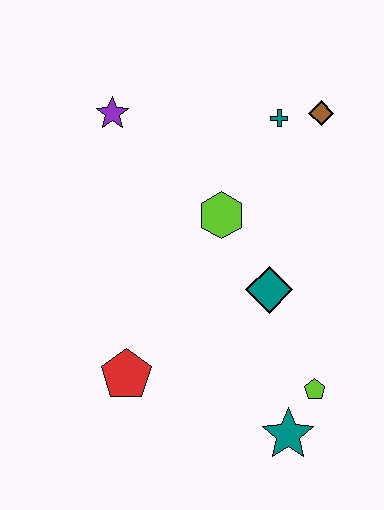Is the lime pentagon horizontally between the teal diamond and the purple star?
No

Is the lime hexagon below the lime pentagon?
No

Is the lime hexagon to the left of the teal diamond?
Yes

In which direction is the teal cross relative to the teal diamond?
The teal cross is above the teal diamond.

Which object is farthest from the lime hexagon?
The teal star is farthest from the lime hexagon.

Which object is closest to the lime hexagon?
The teal diamond is closest to the lime hexagon.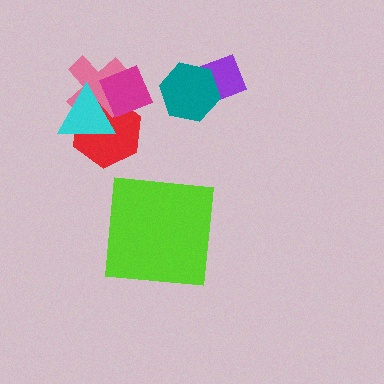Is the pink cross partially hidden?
Yes, it is partially covered by another shape.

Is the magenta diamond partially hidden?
Yes, it is partially covered by another shape.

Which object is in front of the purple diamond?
The teal hexagon is in front of the purple diamond.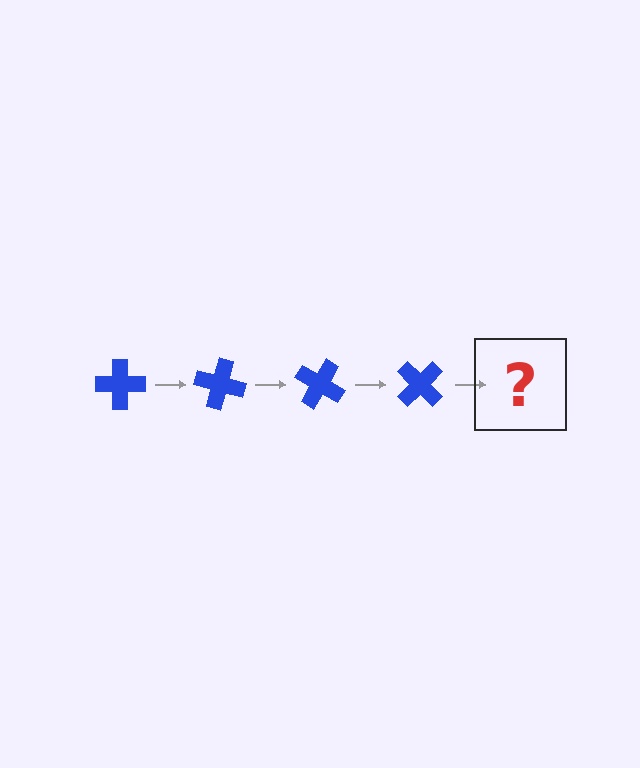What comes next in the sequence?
The next element should be a blue cross rotated 60 degrees.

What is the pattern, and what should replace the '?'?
The pattern is that the cross rotates 15 degrees each step. The '?' should be a blue cross rotated 60 degrees.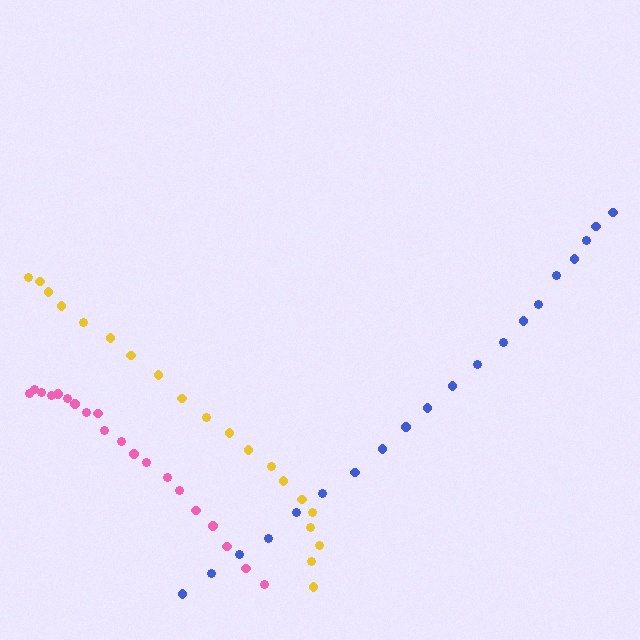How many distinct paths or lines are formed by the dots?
There are 3 distinct paths.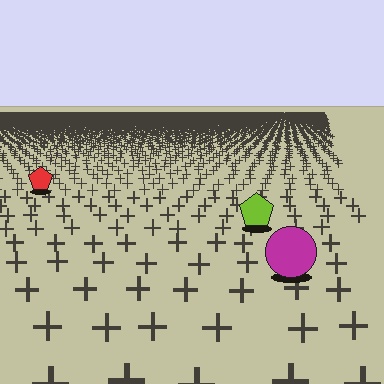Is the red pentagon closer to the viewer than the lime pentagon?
No. The lime pentagon is closer — you can tell from the texture gradient: the ground texture is coarser near it.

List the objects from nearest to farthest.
From nearest to farthest: the magenta circle, the lime pentagon, the red pentagon.